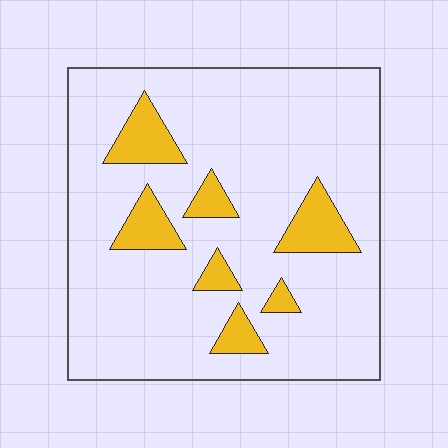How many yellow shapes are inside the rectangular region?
7.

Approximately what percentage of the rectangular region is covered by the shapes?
Approximately 15%.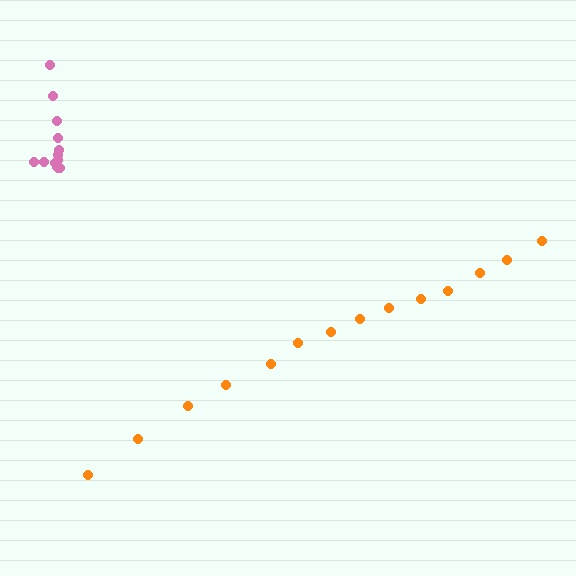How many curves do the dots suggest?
There are 2 distinct paths.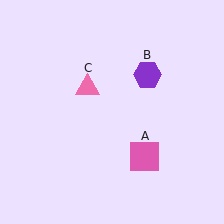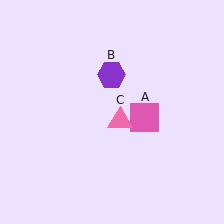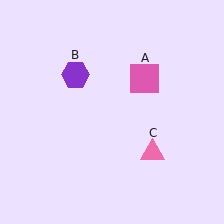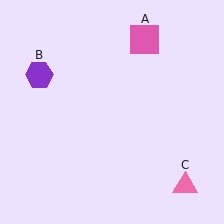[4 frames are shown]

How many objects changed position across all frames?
3 objects changed position: pink square (object A), purple hexagon (object B), pink triangle (object C).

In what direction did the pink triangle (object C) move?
The pink triangle (object C) moved down and to the right.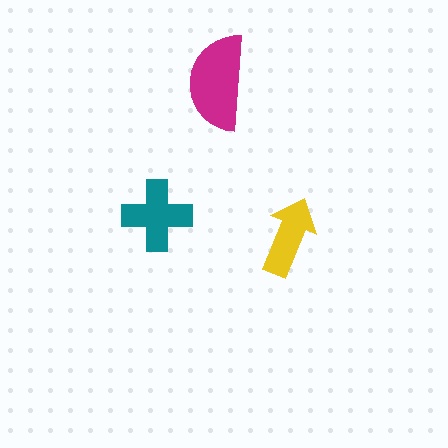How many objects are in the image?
There are 3 objects in the image.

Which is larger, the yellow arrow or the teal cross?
The teal cross.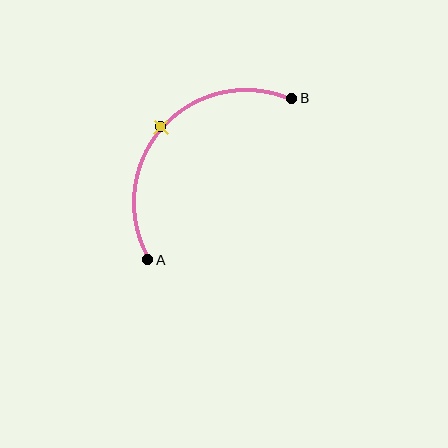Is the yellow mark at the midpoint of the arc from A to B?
Yes. The yellow mark lies on the arc at equal arc-length from both A and B — it is the arc midpoint.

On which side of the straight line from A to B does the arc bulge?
The arc bulges above and to the left of the straight line connecting A and B.